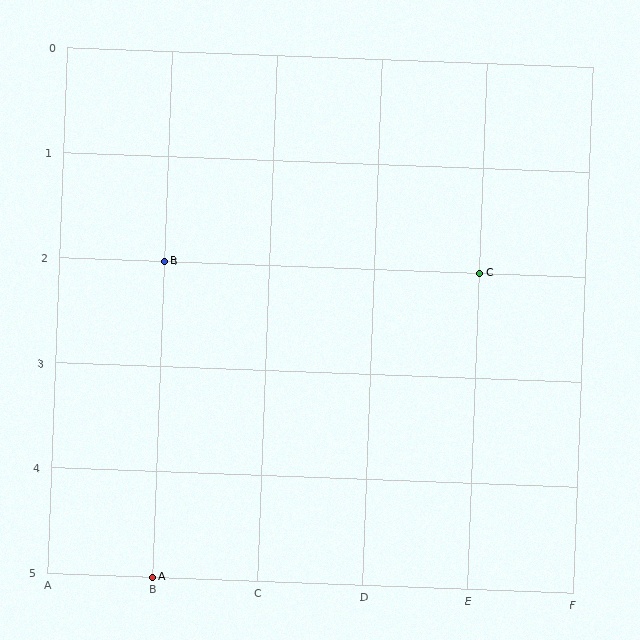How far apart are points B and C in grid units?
Points B and C are 3 columns apart.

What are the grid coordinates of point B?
Point B is at grid coordinates (B, 2).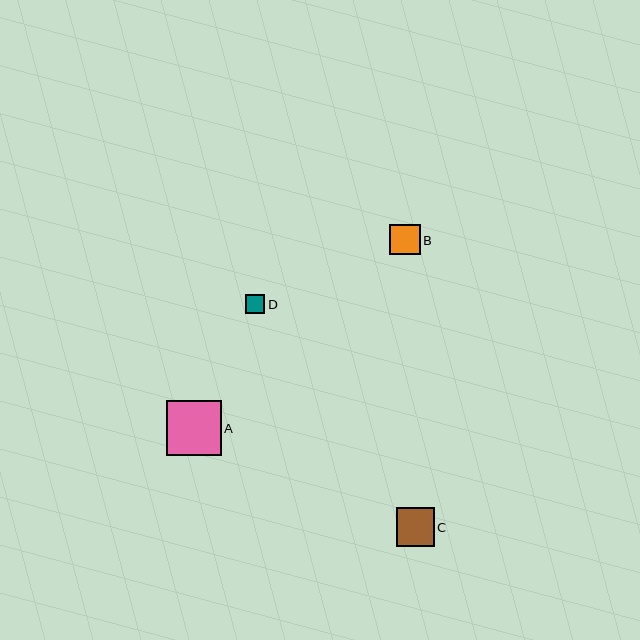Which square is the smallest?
Square D is the smallest with a size of approximately 19 pixels.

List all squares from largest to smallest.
From largest to smallest: A, C, B, D.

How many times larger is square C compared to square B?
Square C is approximately 1.3 times the size of square B.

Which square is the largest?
Square A is the largest with a size of approximately 55 pixels.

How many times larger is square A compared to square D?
Square A is approximately 2.8 times the size of square D.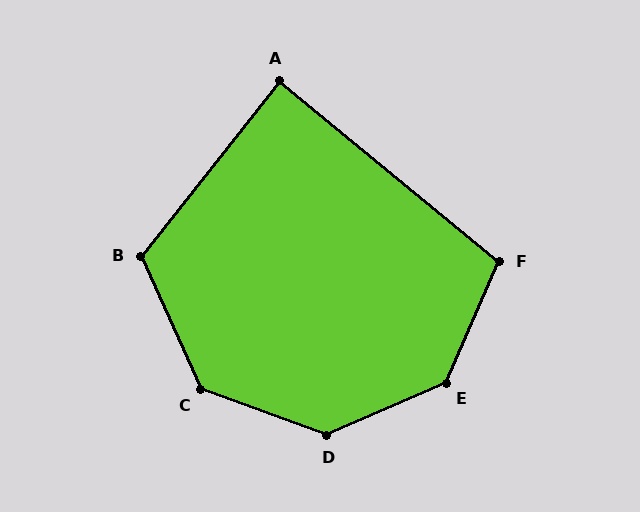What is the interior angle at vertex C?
Approximately 134 degrees (obtuse).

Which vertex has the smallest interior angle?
A, at approximately 89 degrees.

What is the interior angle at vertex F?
Approximately 106 degrees (obtuse).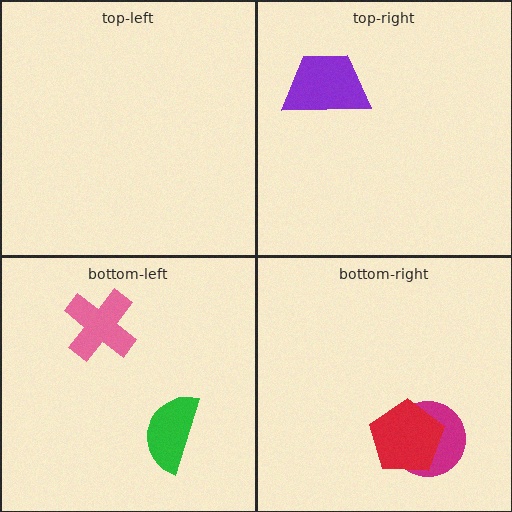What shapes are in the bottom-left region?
The green semicircle, the pink cross.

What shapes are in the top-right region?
The purple trapezoid.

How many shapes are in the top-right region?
1.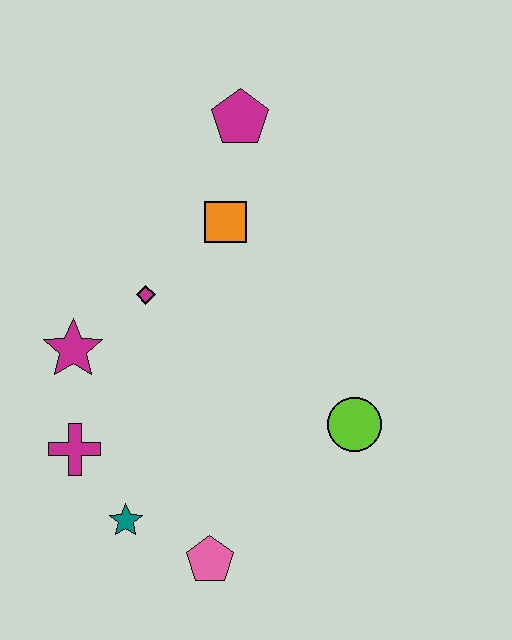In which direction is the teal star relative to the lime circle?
The teal star is to the left of the lime circle.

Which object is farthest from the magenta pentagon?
The pink pentagon is farthest from the magenta pentagon.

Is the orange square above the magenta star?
Yes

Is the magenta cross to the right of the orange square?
No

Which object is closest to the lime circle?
The pink pentagon is closest to the lime circle.